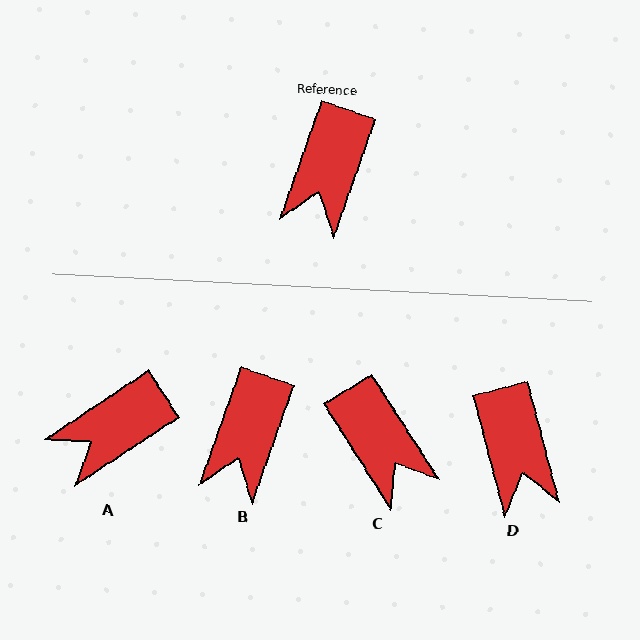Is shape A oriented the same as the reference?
No, it is off by about 37 degrees.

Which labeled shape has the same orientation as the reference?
B.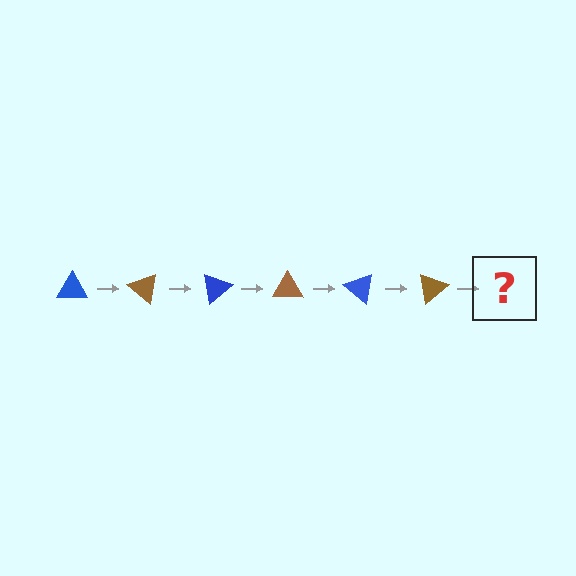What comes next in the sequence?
The next element should be a blue triangle, rotated 240 degrees from the start.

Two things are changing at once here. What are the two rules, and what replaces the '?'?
The two rules are that it rotates 40 degrees each step and the color cycles through blue and brown. The '?' should be a blue triangle, rotated 240 degrees from the start.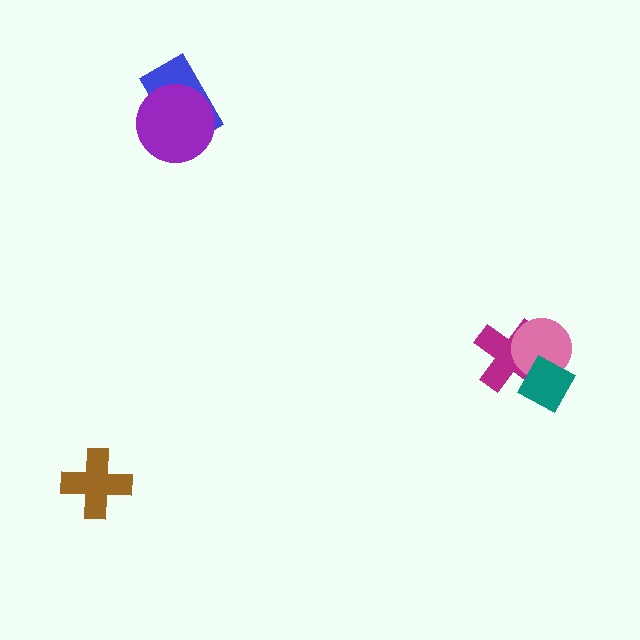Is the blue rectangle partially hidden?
Yes, it is partially covered by another shape.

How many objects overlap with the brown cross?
0 objects overlap with the brown cross.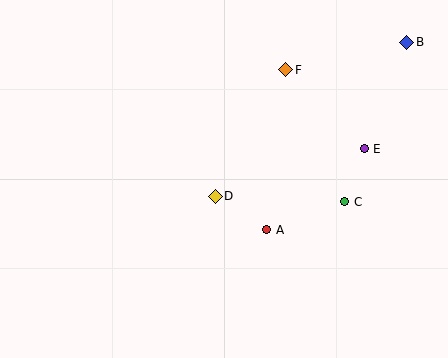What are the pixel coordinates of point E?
Point E is at (364, 149).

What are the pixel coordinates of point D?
Point D is at (215, 196).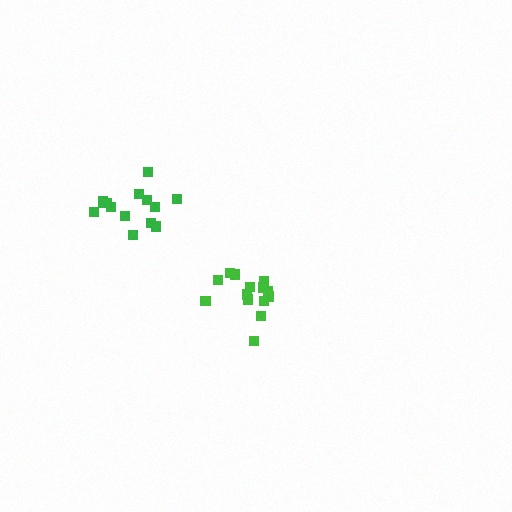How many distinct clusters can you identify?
There are 2 distinct clusters.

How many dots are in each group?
Group 1: 14 dots, Group 2: 14 dots (28 total).